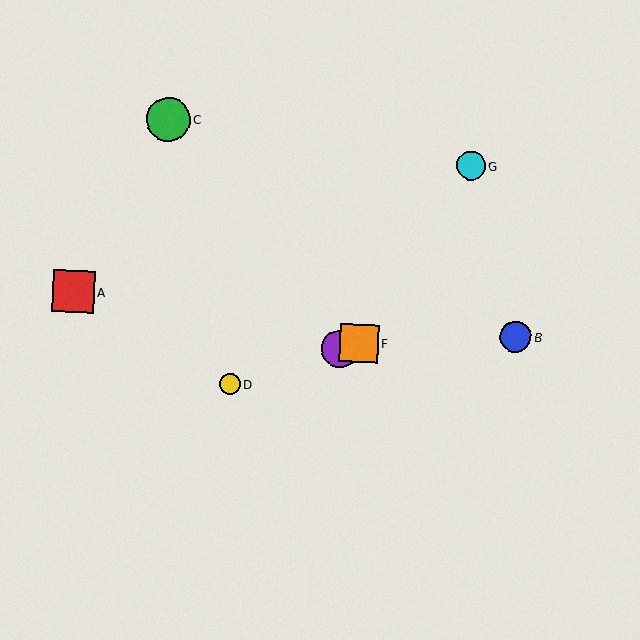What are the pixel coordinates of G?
Object G is at (471, 166).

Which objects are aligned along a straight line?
Objects D, E, F are aligned along a straight line.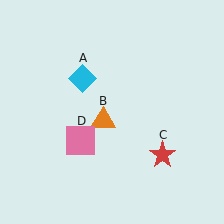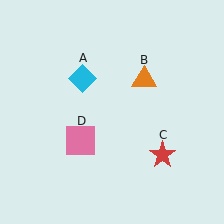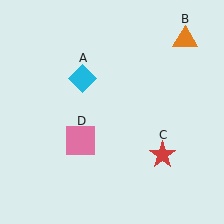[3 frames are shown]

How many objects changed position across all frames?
1 object changed position: orange triangle (object B).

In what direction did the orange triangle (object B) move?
The orange triangle (object B) moved up and to the right.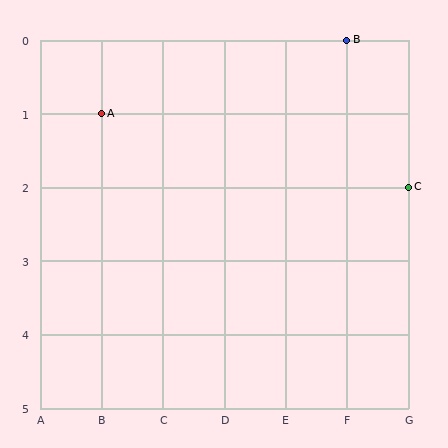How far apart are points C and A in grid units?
Points C and A are 5 columns and 1 row apart (about 5.1 grid units diagonally).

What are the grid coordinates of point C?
Point C is at grid coordinates (G, 2).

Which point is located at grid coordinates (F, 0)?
Point B is at (F, 0).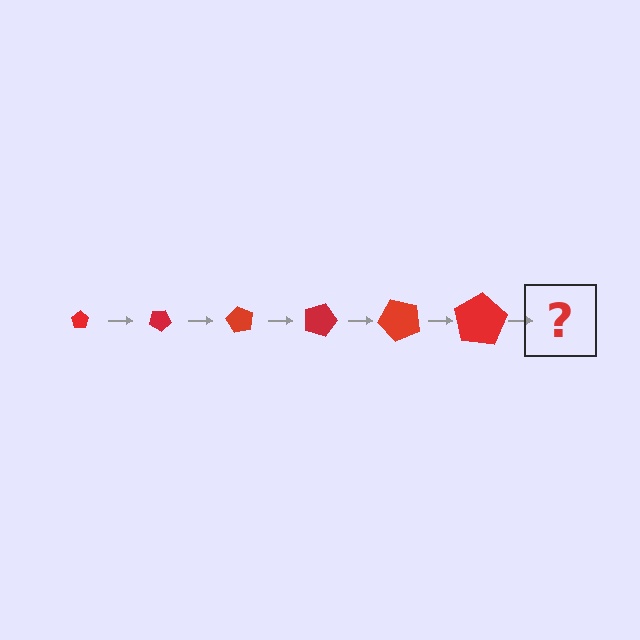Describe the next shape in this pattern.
It should be a pentagon, larger than the previous one and rotated 180 degrees from the start.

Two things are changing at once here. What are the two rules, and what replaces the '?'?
The two rules are that the pentagon grows larger each step and it rotates 30 degrees each step. The '?' should be a pentagon, larger than the previous one and rotated 180 degrees from the start.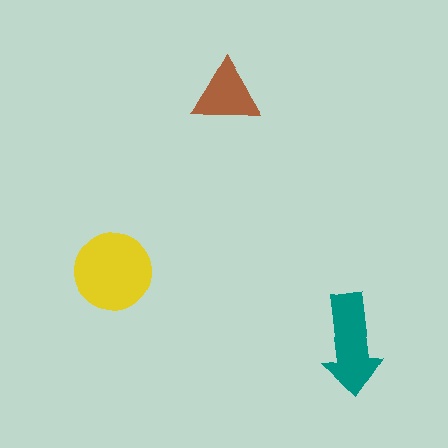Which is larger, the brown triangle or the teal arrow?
The teal arrow.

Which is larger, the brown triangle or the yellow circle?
The yellow circle.